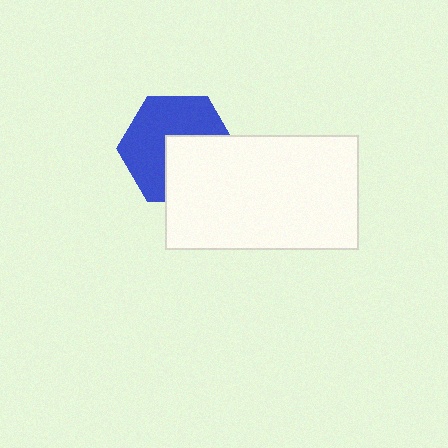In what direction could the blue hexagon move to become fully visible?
The blue hexagon could move toward the upper-left. That would shift it out from behind the white rectangle entirely.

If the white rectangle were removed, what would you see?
You would see the complete blue hexagon.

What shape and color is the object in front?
The object in front is a white rectangle.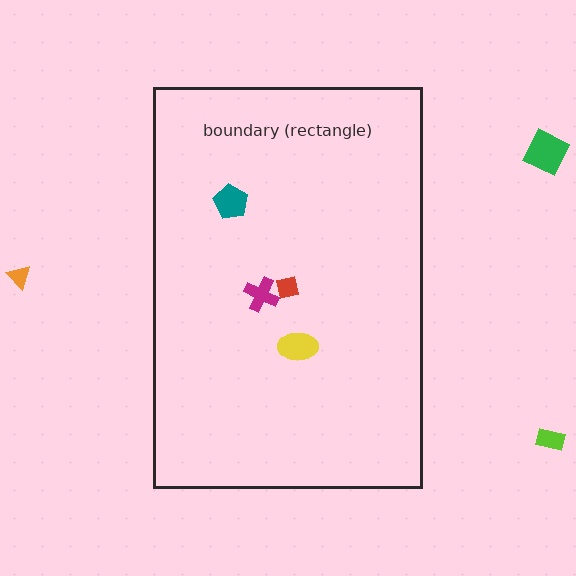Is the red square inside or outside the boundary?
Inside.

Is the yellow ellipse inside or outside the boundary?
Inside.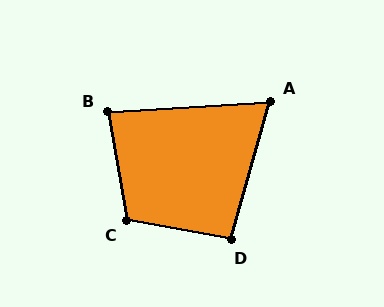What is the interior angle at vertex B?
Approximately 84 degrees (acute).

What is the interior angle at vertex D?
Approximately 96 degrees (obtuse).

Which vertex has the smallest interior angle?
A, at approximately 71 degrees.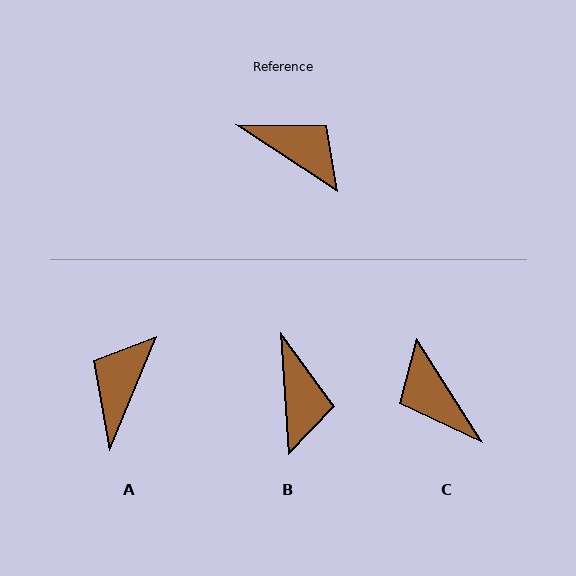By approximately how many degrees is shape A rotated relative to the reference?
Approximately 101 degrees counter-clockwise.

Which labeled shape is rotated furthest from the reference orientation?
C, about 156 degrees away.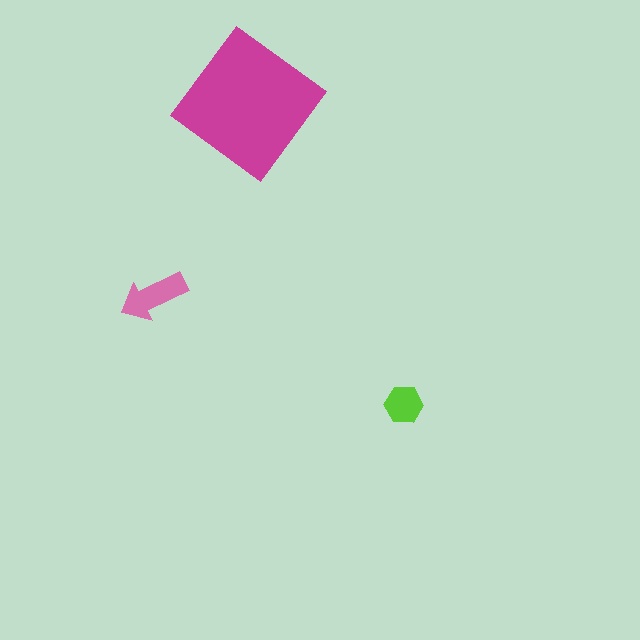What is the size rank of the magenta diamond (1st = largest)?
1st.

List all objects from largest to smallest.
The magenta diamond, the pink arrow, the lime hexagon.